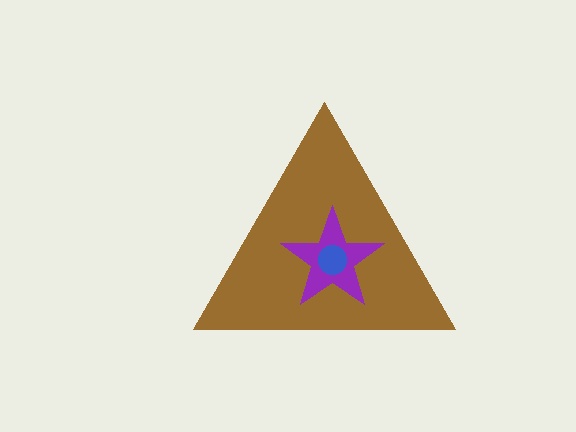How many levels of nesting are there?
3.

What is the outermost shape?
The brown triangle.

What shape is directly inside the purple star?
The blue circle.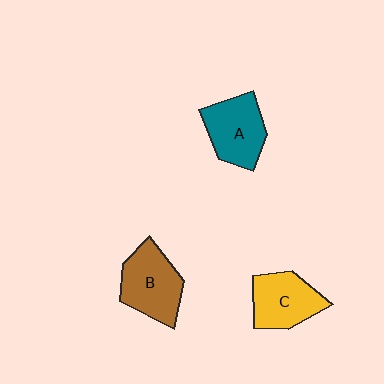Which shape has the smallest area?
Shape C (yellow).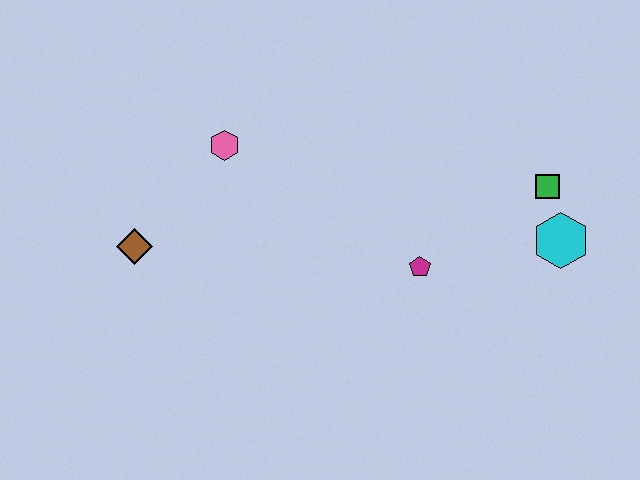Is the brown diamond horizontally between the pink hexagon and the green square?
No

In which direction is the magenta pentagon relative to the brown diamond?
The magenta pentagon is to the right of the brown diamond.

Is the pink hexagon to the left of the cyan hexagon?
Yes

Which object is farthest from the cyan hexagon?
The brown diamond is farthest from the cyan hexagon.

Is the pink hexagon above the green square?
Yes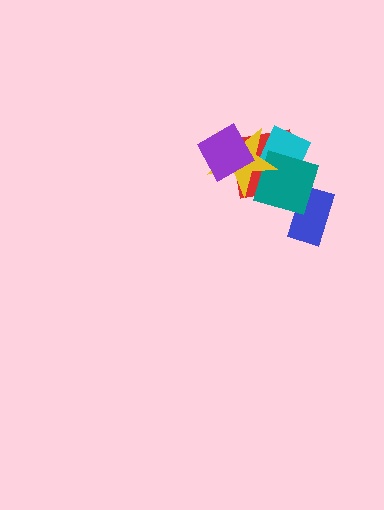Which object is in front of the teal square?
The yellow star is in front of the teal square.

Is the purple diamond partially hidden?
No, no other shape covers it.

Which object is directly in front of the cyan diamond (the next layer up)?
The teal square is directly in front of the cyan diamond.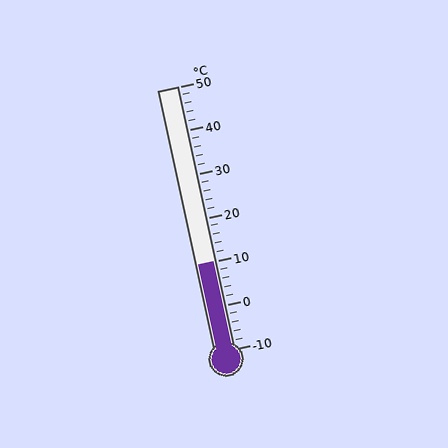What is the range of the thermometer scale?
The thermometer scale ranges from -10°C to 50°C.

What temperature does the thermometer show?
The thermometer shows approximately 10°C.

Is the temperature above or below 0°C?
The temperature is above 0°C.